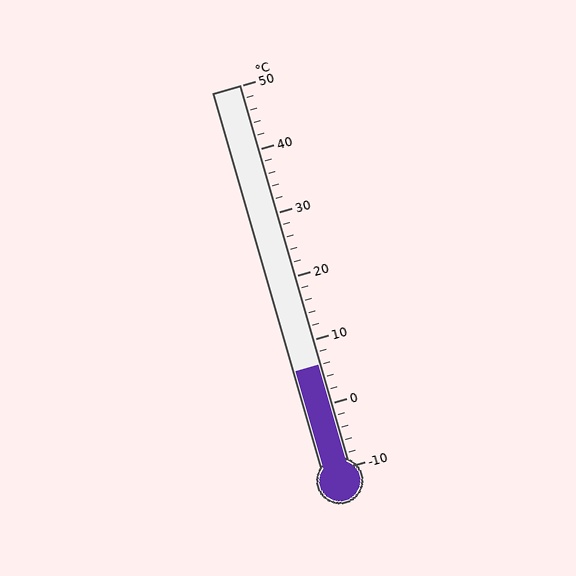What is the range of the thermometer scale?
The thermometer scale ranges from -10°C to 50°C.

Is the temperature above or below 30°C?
The temperature is below 30°C.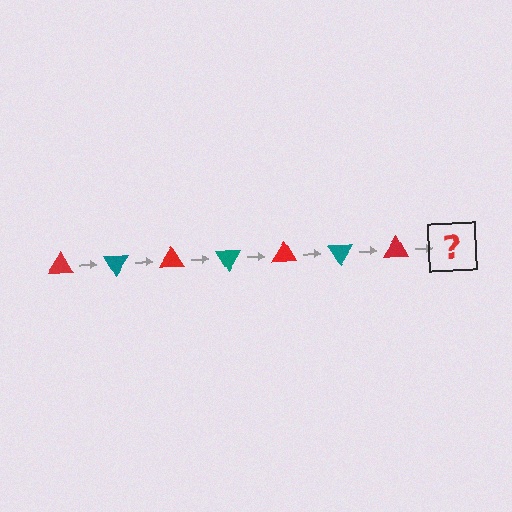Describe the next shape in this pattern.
It should be a teal triangle, rotated 420 degrees from the start.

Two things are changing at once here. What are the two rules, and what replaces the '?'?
The two rules are that it rotates 60 degrees each step and the color cycles through red and teal. The '?' should be a teal triangle, rotated 420 degrees from the start.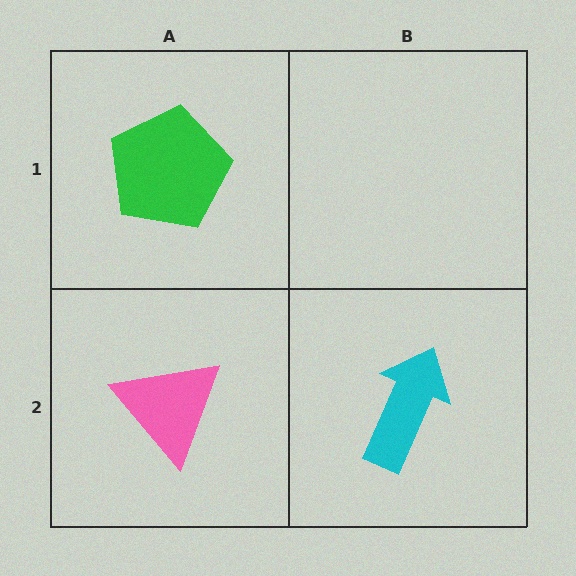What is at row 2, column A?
A pink triangle.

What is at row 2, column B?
A cyan arrow.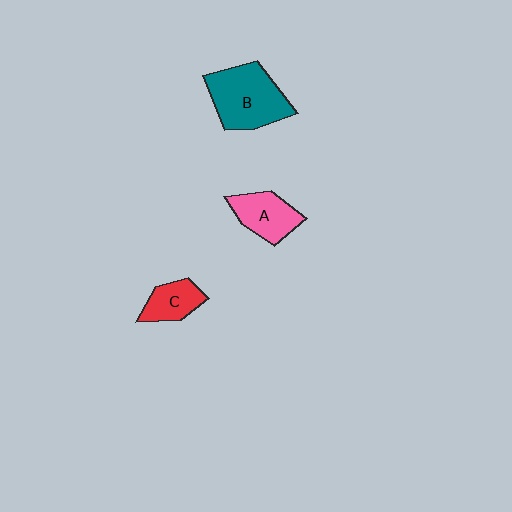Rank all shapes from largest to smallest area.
From largest to smallest: B (teal), A (pink), C (red).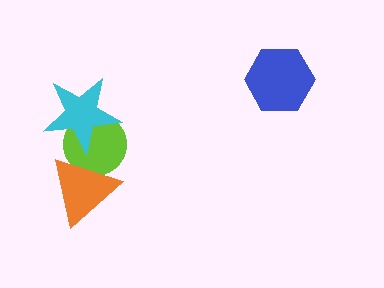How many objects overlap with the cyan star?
1 object overlaps with the cyan star.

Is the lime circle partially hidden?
Yes, it is partially covered by another shape.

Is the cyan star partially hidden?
No, no other shape covers it.